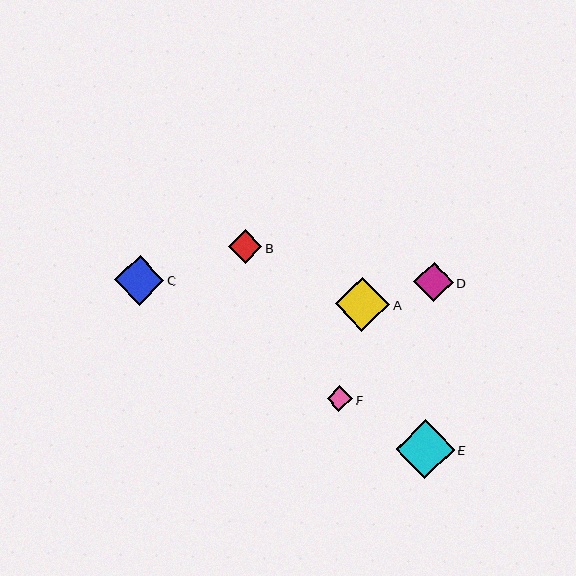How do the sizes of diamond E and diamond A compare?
Diamond E and diamond A are approximately the same size.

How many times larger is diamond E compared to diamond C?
Diamond E is approximately 1.2 times the size of diamond C.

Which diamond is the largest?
Diamond E is the largest with a size of approximately 59 pixels.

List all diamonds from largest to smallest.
From largest to smallest: E, A, C, D, B, F.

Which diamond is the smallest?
Diamond F is the smallest with a size of approximately 25 pixels.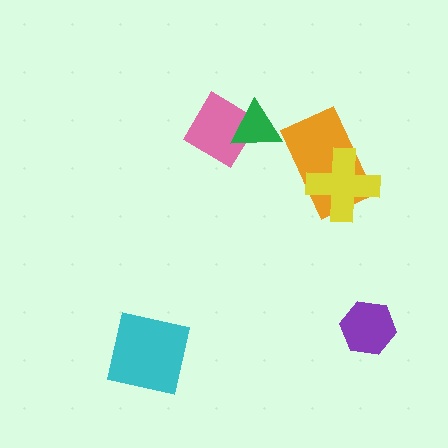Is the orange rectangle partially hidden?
Yes, it is partially covered by another shape.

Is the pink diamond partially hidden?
Yes, it is partially covered by another shape.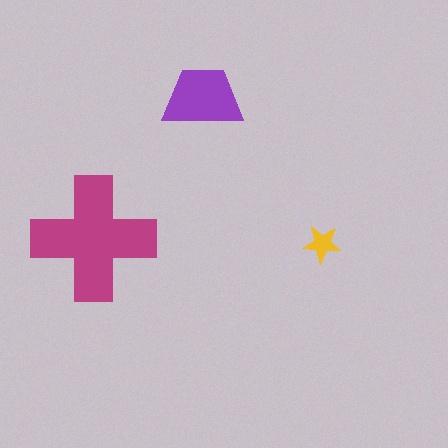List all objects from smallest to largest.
The yellow star, the purple trapezoid, the magenta cross.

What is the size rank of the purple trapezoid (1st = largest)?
2nd.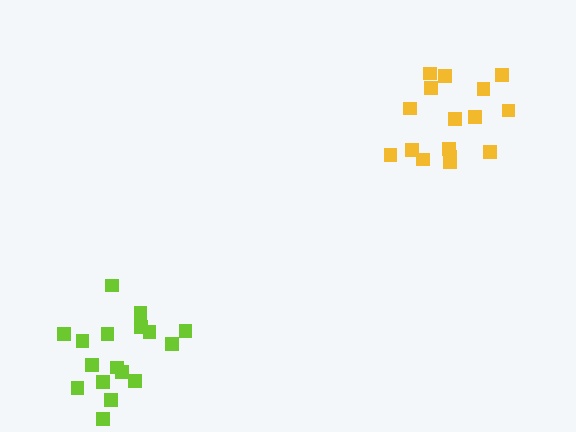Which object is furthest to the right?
The yellow cluster is rightmost.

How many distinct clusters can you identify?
There are 2 distinct clusters.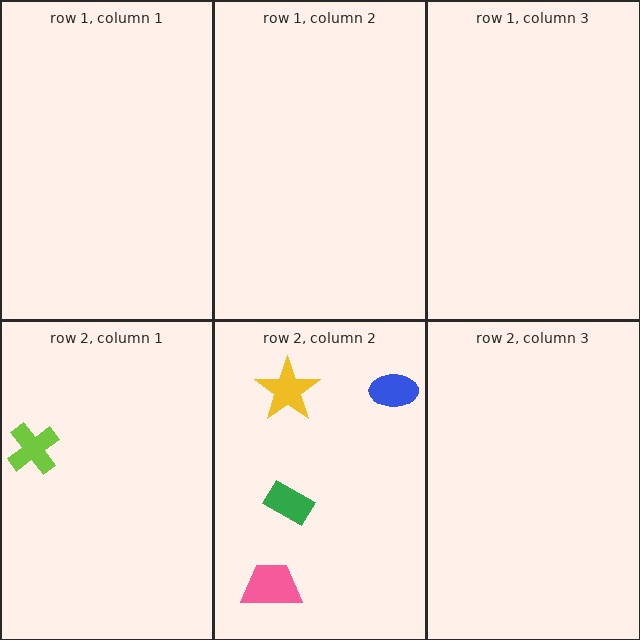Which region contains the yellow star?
The row 2, column 2 region.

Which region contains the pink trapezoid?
The row 2, column 2 region.